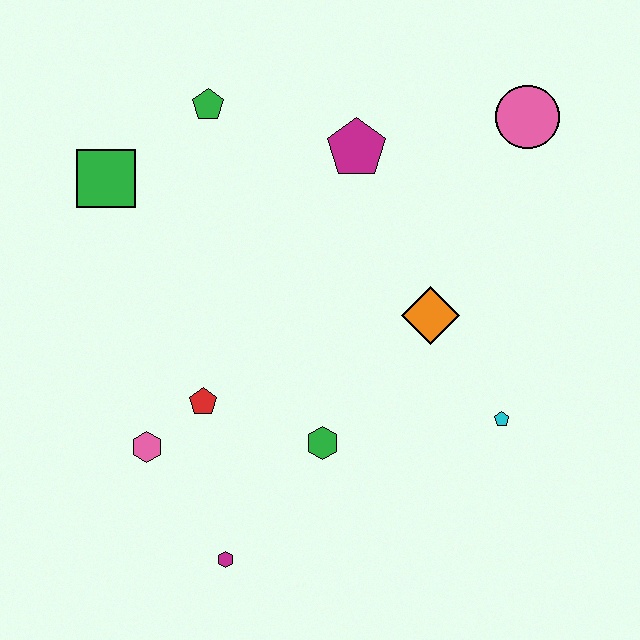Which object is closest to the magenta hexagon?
The pink hexagon is closest to the magenta hexagon.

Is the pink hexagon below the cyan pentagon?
Yes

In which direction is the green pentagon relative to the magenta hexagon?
The green pentagon is above the magenta hexagon.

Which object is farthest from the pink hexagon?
The pink circle is farthest from the pink hexagon.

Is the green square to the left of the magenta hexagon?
Yes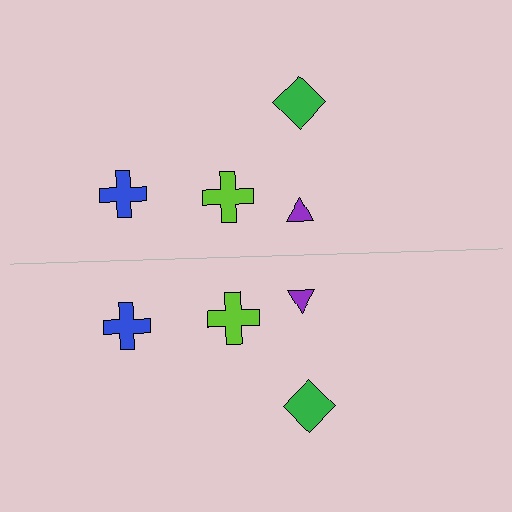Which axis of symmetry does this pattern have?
The pattern has a horizontal axis of symmetry running through the center of the image.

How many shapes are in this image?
There are 8 shapes in this image.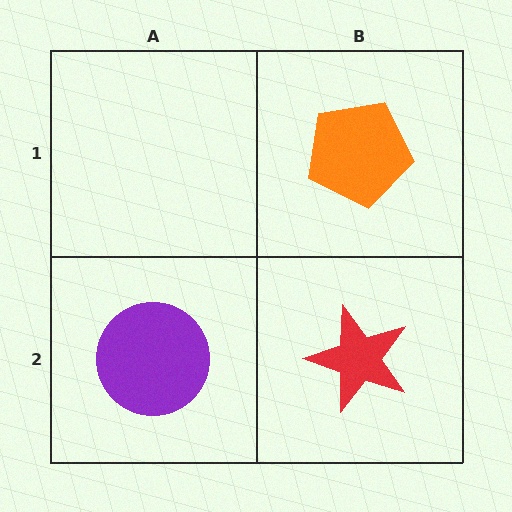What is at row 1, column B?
An orange pentagon.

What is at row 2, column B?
A red star.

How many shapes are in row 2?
2 shapes.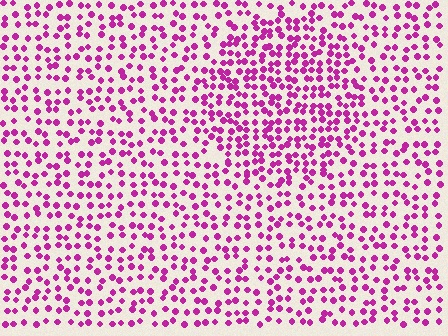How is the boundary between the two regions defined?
The boundary is defined by a change in element density (approximately 1.6x ratio). All elements are the same color, size, and shape.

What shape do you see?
I see a circle.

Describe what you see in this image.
The image contains small magenta elements arranged at two different densities. A circle-shaped region is visible where the elements are more densely packed than the surrounding area.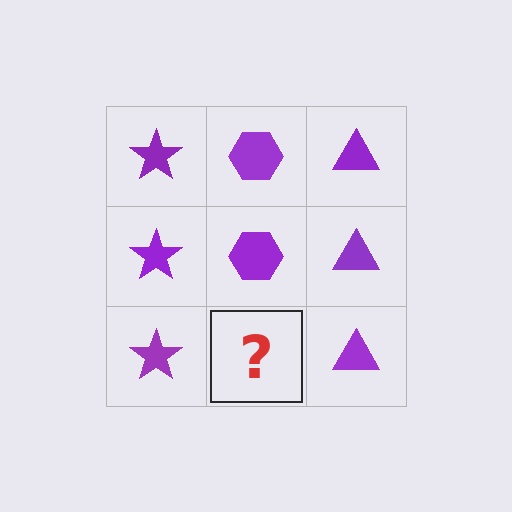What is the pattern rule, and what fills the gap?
The rule is that each column has a consistent shape. The gap should be filled with a purple hexagon.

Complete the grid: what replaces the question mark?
The question mark should be replaced with a purple hexagon.